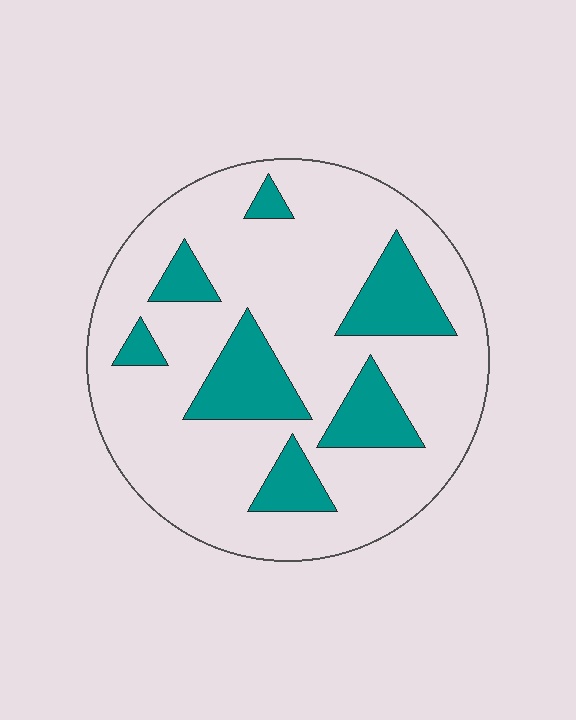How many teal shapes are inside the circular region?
7.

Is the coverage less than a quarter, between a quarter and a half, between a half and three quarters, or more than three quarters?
Less than a quarter.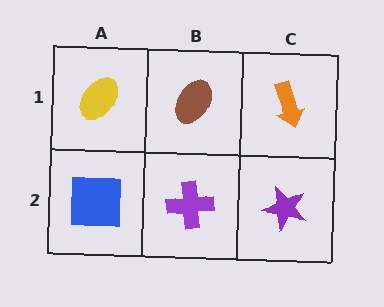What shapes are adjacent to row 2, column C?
An orange arrow (row 1, column C), a purple cross (row 2, column B).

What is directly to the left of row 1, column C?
A brown ellipse.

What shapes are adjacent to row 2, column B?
A brown ellipse (row 1, column B), a blue square (row 2, column A), a purple star (row 2, column C).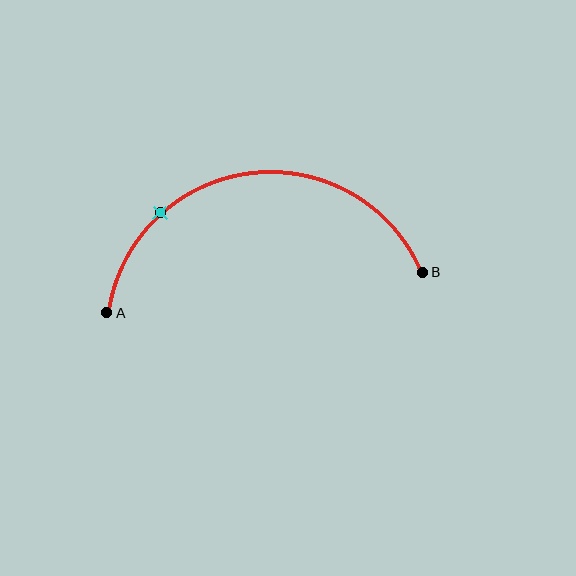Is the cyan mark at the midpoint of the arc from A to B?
No. The cyan mark lies on the arc but is closer to endpoint A. The arc midpoint would be at the point on the curve equidistant along the arc from both A and B.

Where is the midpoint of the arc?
The arc midpoint is the point on the curve farthest from the straight line joining A and B. It sits above that line.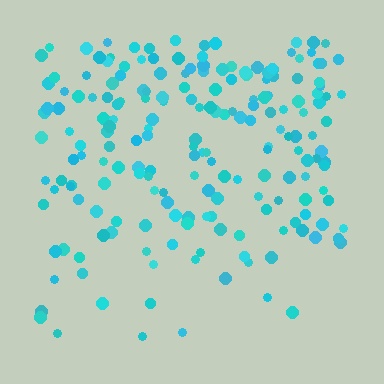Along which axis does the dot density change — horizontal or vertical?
Vertical.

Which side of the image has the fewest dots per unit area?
The bottom.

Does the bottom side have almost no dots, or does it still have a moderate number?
Still a moderate number, just noticeably fewer than the top.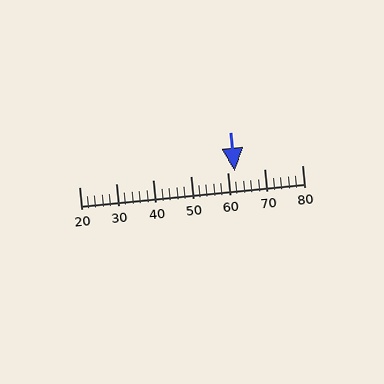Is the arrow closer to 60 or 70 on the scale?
The arrow is closer to 60.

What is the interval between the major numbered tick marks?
The major tick marks are spaced 10 units apart.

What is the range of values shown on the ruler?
The ruler shows values from 20 to 80.